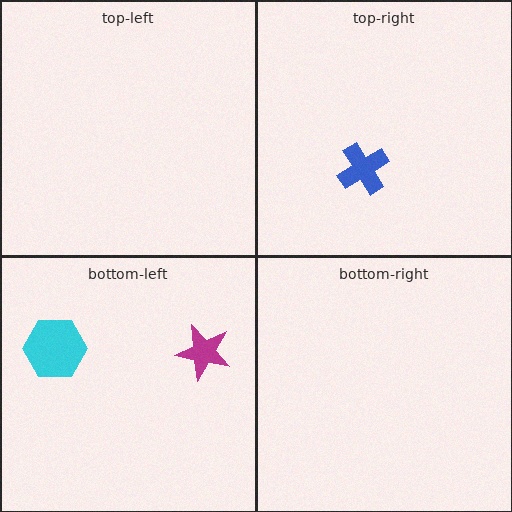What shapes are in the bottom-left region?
The magenta star, the cyan hexagon.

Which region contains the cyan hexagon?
The bottom-left region.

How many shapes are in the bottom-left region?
2.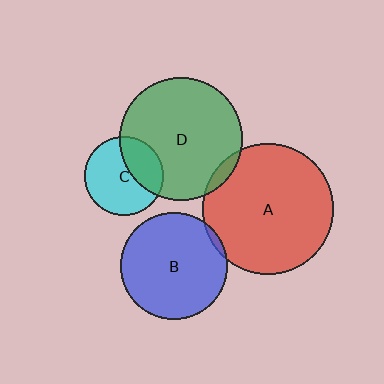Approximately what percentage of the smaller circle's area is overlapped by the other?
Approximately 5%.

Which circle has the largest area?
Circle A (red).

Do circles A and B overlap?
Yes.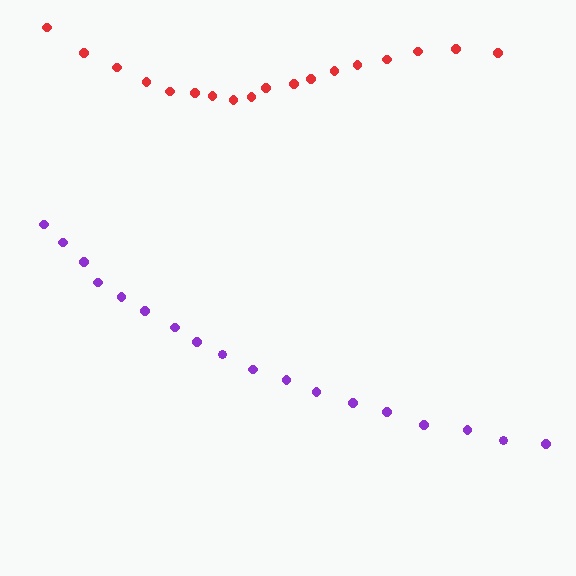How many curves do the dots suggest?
There are 2 distinct paths.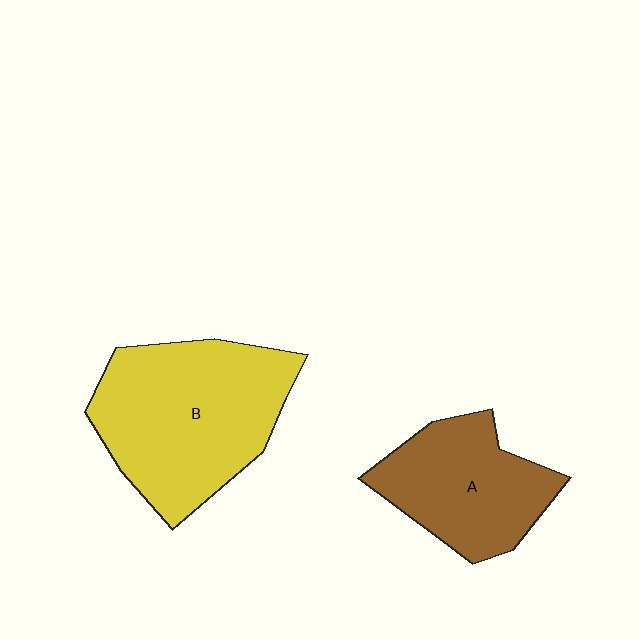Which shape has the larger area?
Shape B (yellow).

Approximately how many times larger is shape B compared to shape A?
Approximately 1.5 times.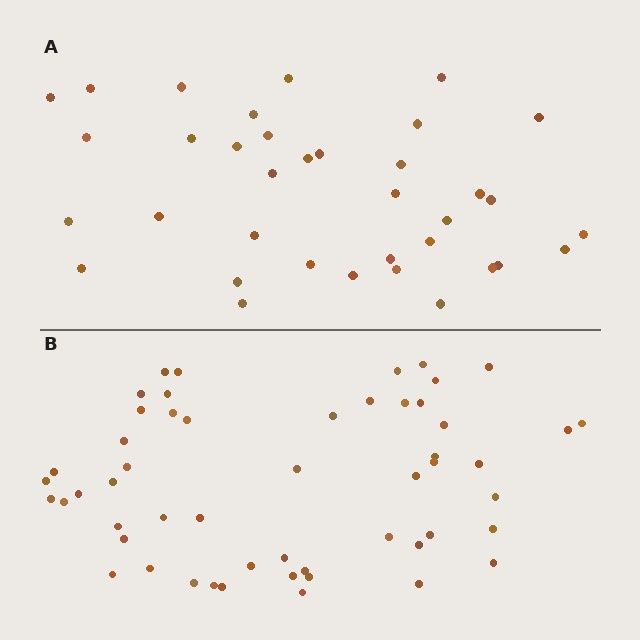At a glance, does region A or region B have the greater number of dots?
Region B (the bottom region) has more dots.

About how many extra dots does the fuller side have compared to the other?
Region B has approximately 15 more dots than region A.